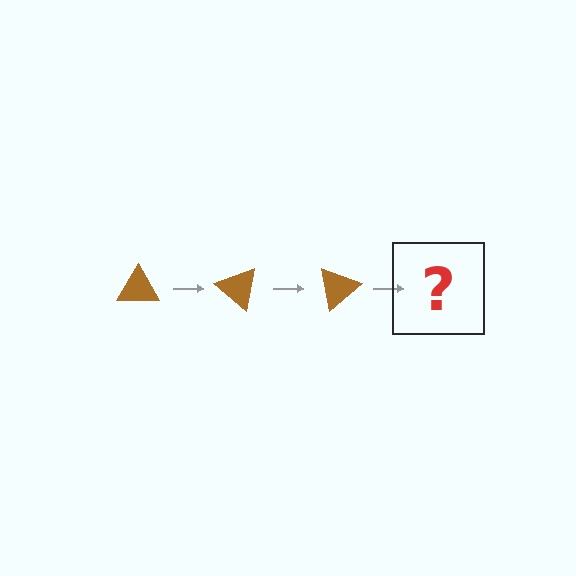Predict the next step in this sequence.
The next step is a brown triangle rotated 120 degrees.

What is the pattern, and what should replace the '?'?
The pattern is that the triangle rotates 40 degrees each step. The '?' should be a brown triangle rotated 120 degrees.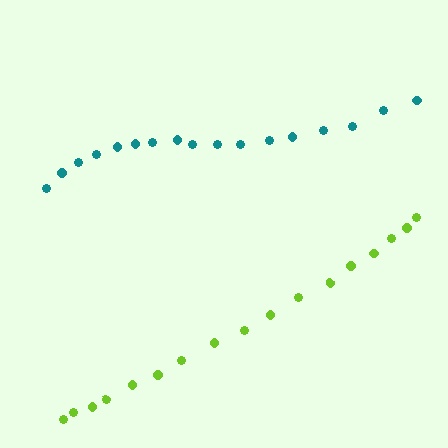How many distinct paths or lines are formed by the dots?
There are 2 distinct paths.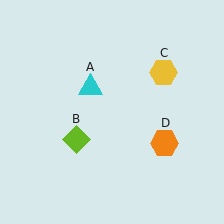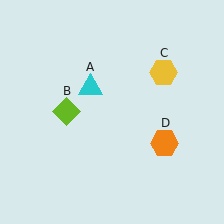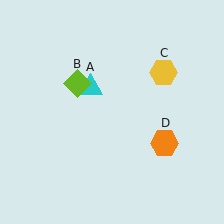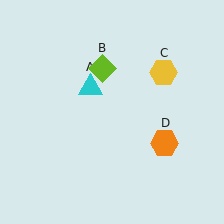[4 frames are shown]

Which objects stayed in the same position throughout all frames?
Cyan triangle (object A) and yellow hexagon (object C) and orange hexagon (object D) remained stationary.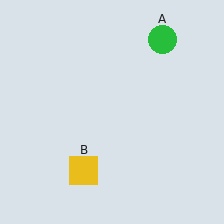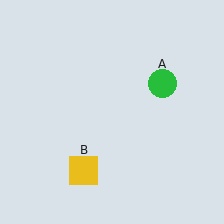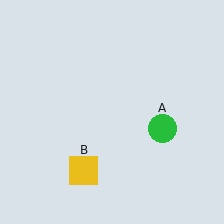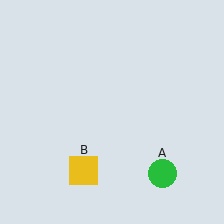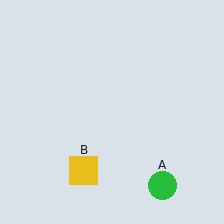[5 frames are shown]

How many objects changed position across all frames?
1 object changed position: green circle (object A).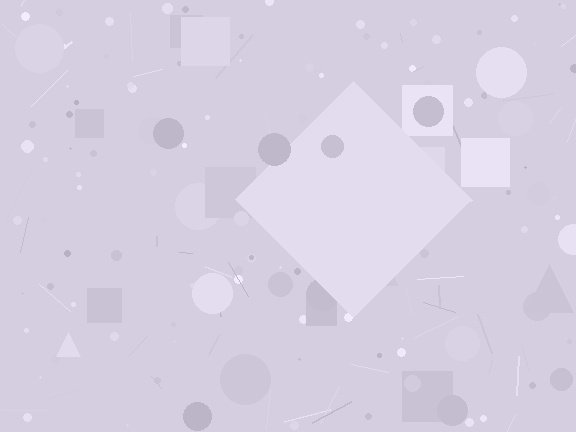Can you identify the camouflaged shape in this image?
The camouflaged shape is a diamond.